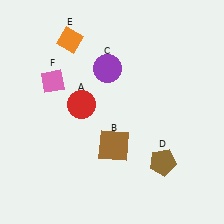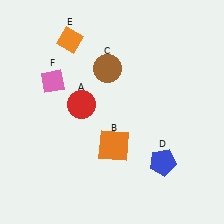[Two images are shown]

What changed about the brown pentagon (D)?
In Image 1, D is brown. In Image 2, it changed to blue.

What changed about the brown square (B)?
In Image 1, B is brown. In Image 2, it changed to orange.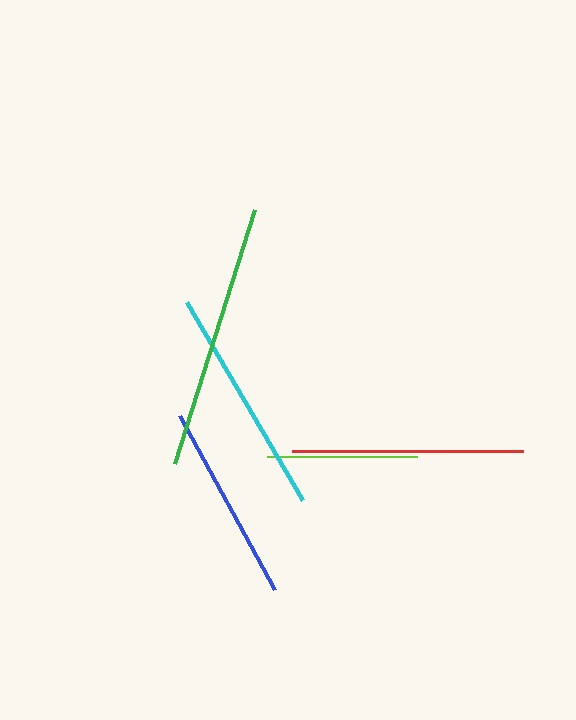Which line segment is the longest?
The green line is the longest at approximately 266 pixels.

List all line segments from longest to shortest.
From longest to shortest: green, red, cyan, blue, lime.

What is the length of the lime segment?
The lime segment is approximately 149 pixels long.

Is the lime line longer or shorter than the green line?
The green line is longer than the lime line.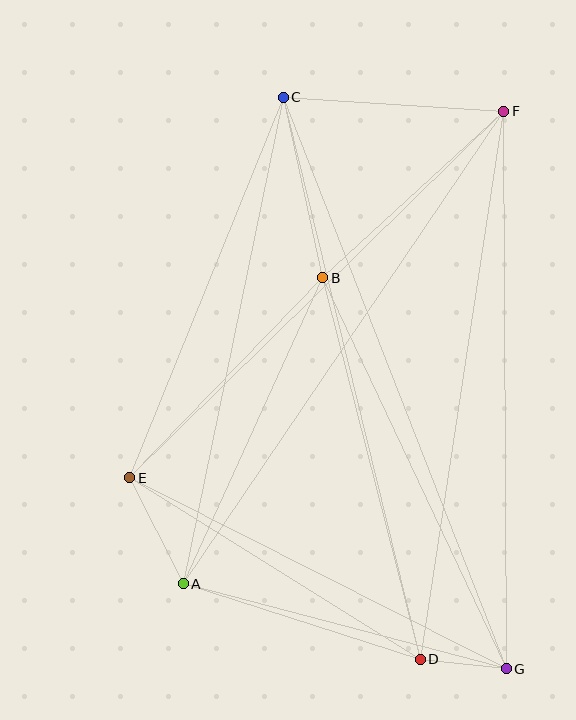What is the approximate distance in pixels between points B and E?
The distance between B and E is approximately 278 pixels.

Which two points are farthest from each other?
Points C and G are farthest from each other.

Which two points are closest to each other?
Points D and G are closest to each other.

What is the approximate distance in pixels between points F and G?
The distance between F and G is approximately 557 pixels.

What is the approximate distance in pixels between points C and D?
The distance between C and D is approximately 578 pixels.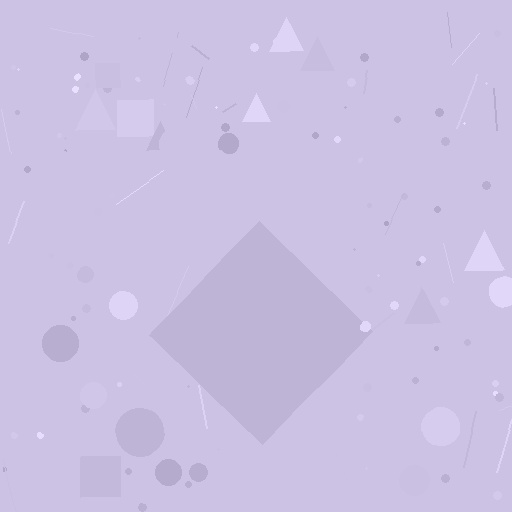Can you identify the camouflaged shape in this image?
The camouflaged shape is a diamond.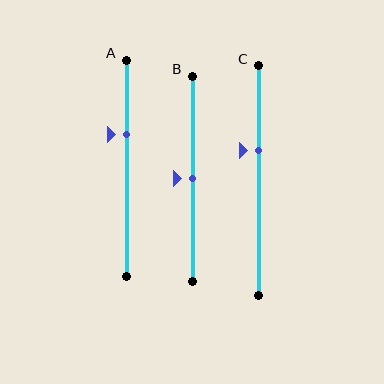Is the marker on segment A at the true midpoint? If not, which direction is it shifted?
No, the marker on segment A is shifted upward by about 16% of the segment length.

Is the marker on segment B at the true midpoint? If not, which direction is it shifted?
Yes, the marker on segment B is at the true midpoint.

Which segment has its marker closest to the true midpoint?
Segment B has its marker closest to the true midpoint.